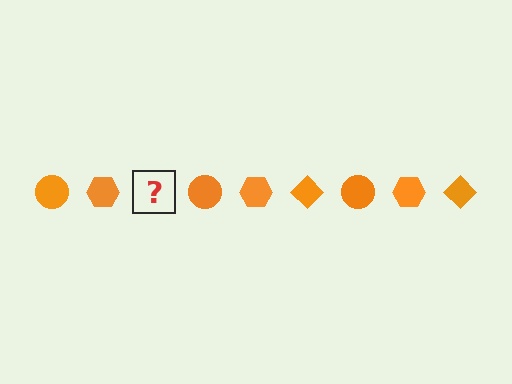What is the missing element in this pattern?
The missing element is an orange diamond.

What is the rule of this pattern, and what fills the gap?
The rule is that the pattern cycles through circle, hexagon, diamond shapes in orange. The gap should be filled with an orange diamond.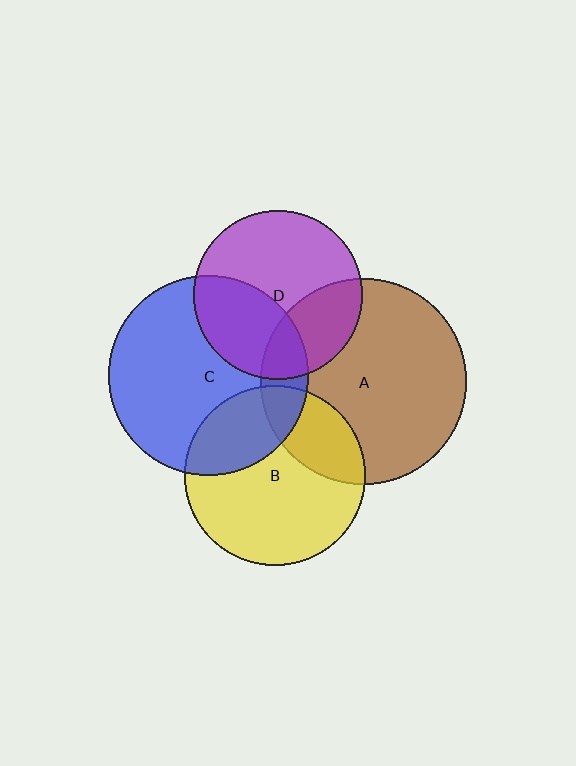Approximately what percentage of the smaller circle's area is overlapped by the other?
Approximately 35%.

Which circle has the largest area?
Circle A (brown).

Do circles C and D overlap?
Yes.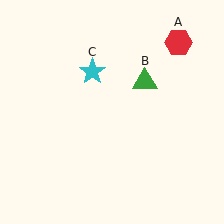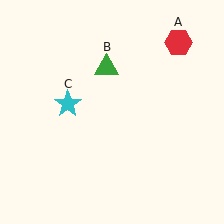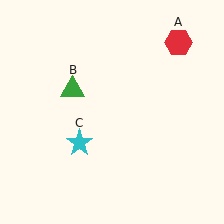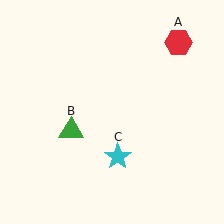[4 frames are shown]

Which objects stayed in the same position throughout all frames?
Red hexagon (object A) remained stationary.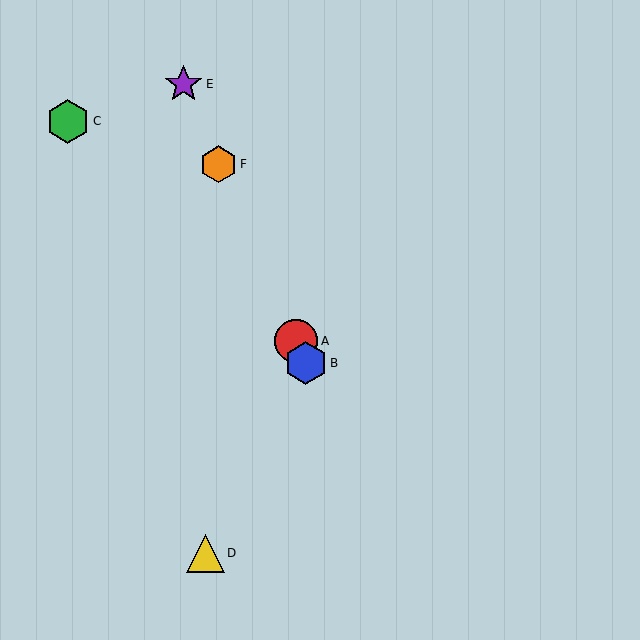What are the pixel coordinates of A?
Object A is at (296, 341).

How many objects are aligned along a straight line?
4 objects (A, B, E, F) are aligned along a straight line.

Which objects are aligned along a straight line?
Objects A, B, E, F are aligned along a straight line.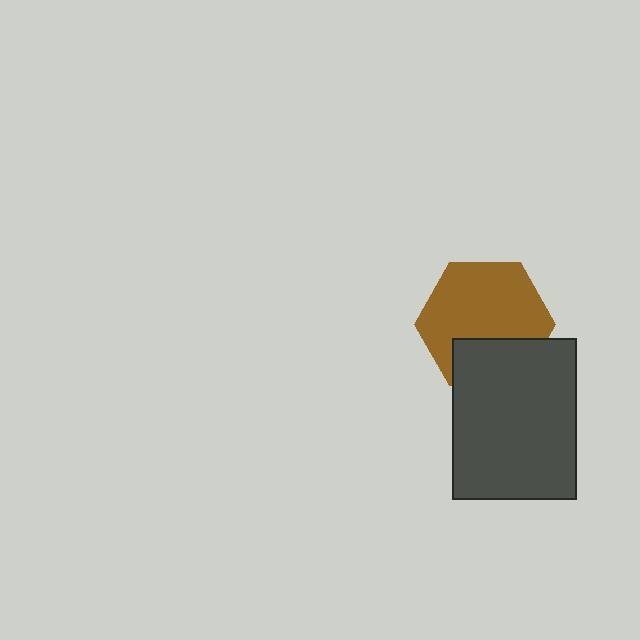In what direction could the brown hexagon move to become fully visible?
The brown hexagon could move up. That would shift it out from behind the dark gray rectangle entirely.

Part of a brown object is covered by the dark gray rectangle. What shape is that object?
It is a hexagon.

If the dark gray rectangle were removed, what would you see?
You would see the complete brown hexagon.